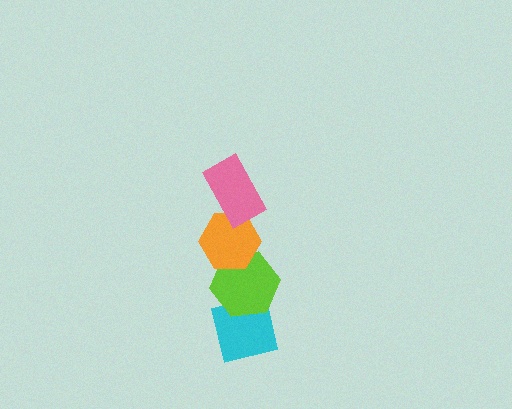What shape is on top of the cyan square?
The lime hexagon is on top of the cyan square.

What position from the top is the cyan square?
The cyan square is 4th from the top.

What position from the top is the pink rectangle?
The pink rectangle is 1st from the top.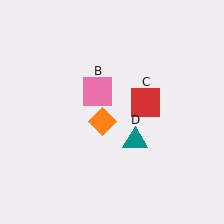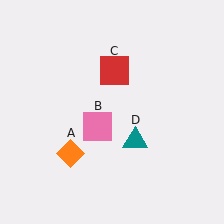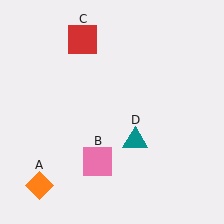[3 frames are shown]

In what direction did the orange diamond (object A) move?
The orange diamond (object A) moved down and to the left.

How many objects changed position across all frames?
3 objects changed position: orange diamond (object A), pink square (object B), red square (object C).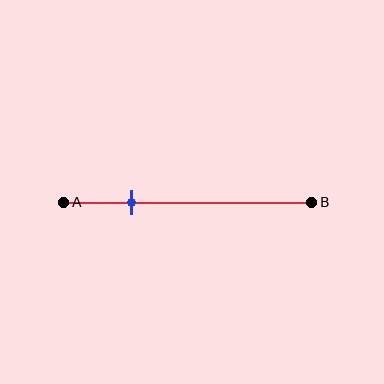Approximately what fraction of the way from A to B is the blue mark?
The blue mark is approximately 30% of the way from A to B.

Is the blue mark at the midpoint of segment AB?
No, the mark is at about 30% from A, not at the 50% midpoint.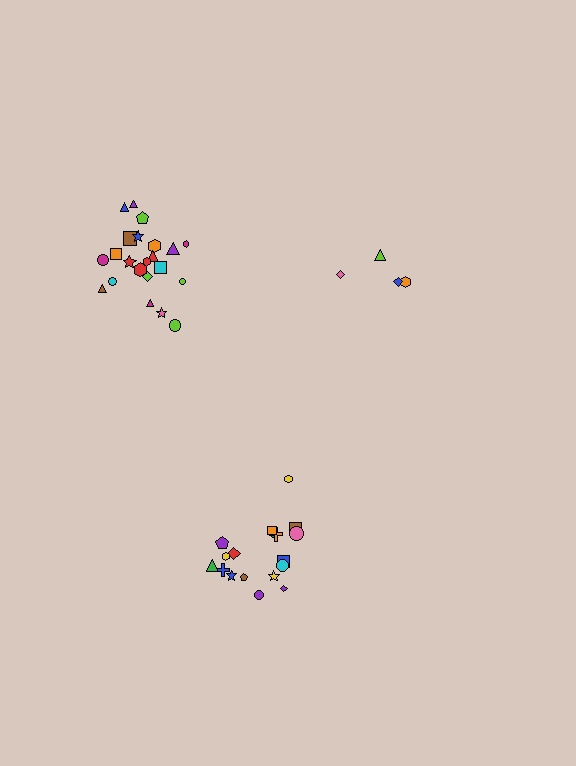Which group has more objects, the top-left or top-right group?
The top-left group.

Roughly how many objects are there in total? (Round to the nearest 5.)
Roughly 45 objects in total.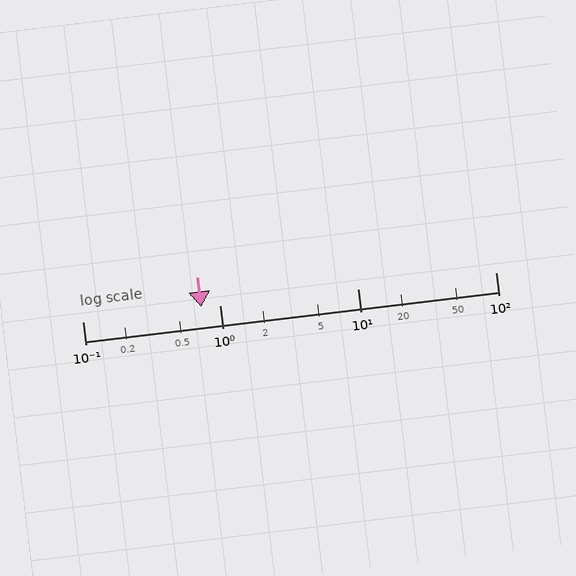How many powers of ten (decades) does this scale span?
The scale spans 3 decades, from 0.1 to 100.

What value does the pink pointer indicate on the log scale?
The pointer indicates approximately 0.73.